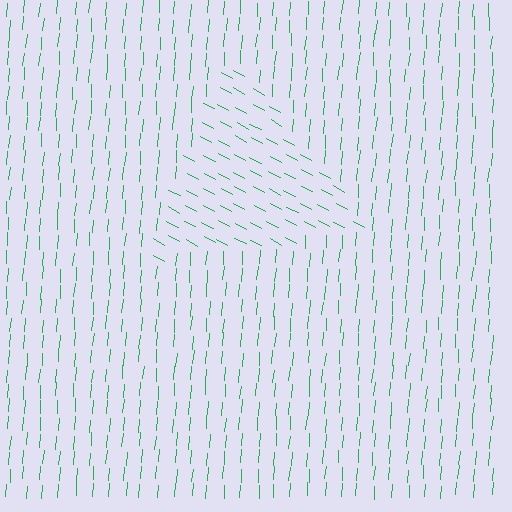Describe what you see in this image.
The image is filled with small green line segments. A triangle region in the image has lines oriented differently from the surrounding lines, creating a visible texture boundary.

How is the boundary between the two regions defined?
The boundary is defined purely by a change in line orientation (approximately 66 degrees difference). All lines are the same color and thickness.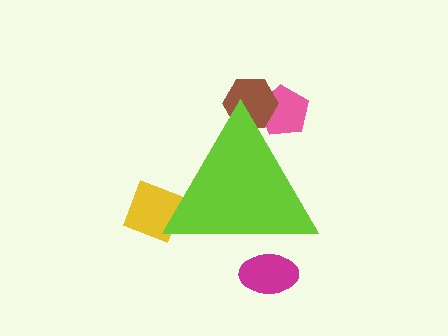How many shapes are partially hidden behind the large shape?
4 shapes are partially hidden.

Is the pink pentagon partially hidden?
Yes, the pink pentagon is partially hidden behind the lime triangle.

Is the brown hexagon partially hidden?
Yes, the brown hexagon is partially hidden behind the lime triangle.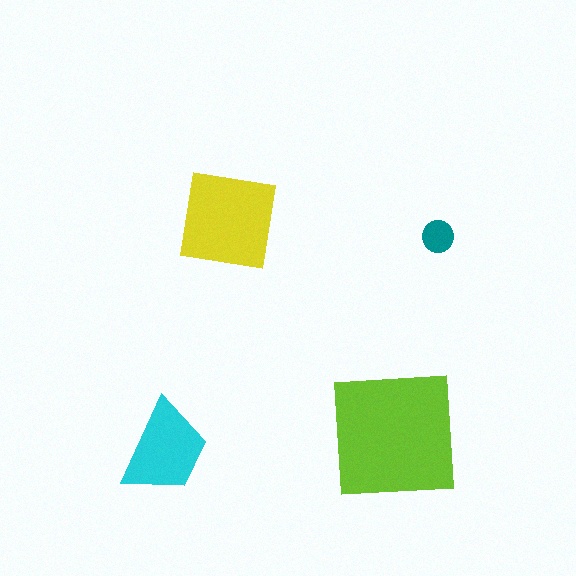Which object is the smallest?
The teal circle.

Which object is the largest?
The lime square.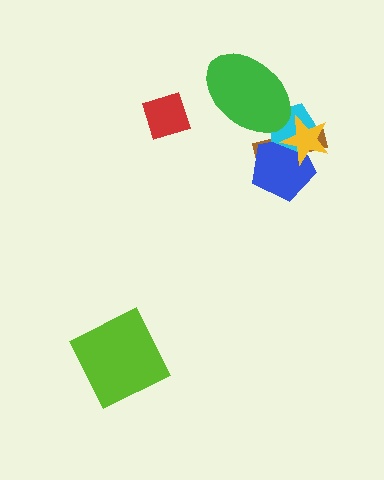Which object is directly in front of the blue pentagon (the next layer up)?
The cyan pentagon is directly in front of the blue pentagon.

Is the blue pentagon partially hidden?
Yes, it is partially covered by another shape.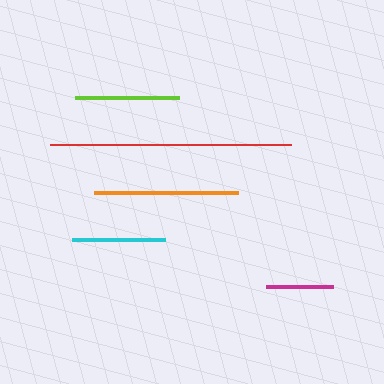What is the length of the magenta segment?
The magenta segment is approximately 67 pixels long.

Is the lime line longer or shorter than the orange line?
The orange line is longer than the lime line.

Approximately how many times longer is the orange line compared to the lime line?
The orange line is approximately 1.4 times the length of the lime line.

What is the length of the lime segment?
The lime segment is approximately 104 pixels long.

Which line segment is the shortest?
The magenta line is the shortest at approximately 67 pixels.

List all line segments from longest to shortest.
From longest to shortest: red, orange, lime, cyan, magenta.